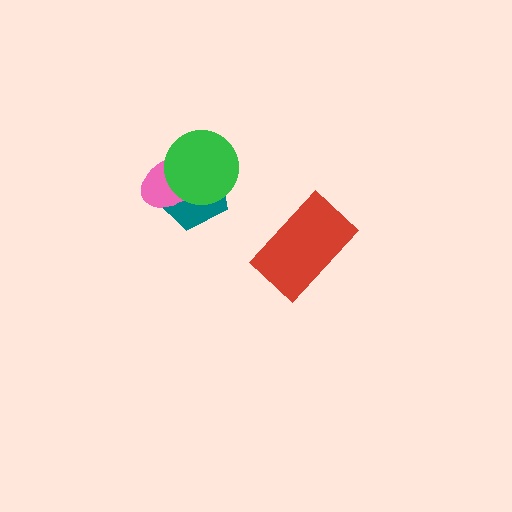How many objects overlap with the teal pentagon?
2 objects overlap with the teal pentagon.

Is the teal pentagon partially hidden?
Yes, it is partially covered by another shape.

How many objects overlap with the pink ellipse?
2 objects overlap with the pink ellipse.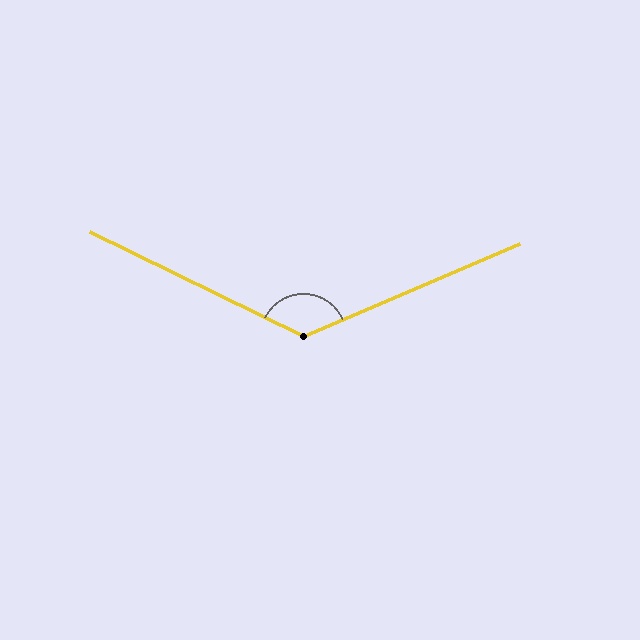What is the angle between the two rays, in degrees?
Approximately 131 degrees.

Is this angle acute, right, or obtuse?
It is obtuse.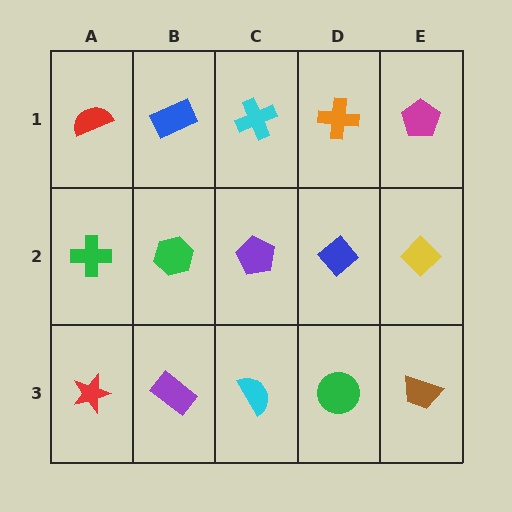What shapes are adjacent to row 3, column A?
A green cross (row 2, column A), a purple rectangle (row 3, column B).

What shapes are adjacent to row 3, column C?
A purple pentagon (row 2, column C), a purple rectangle (row 3, column B), a green circle (row 3, column D).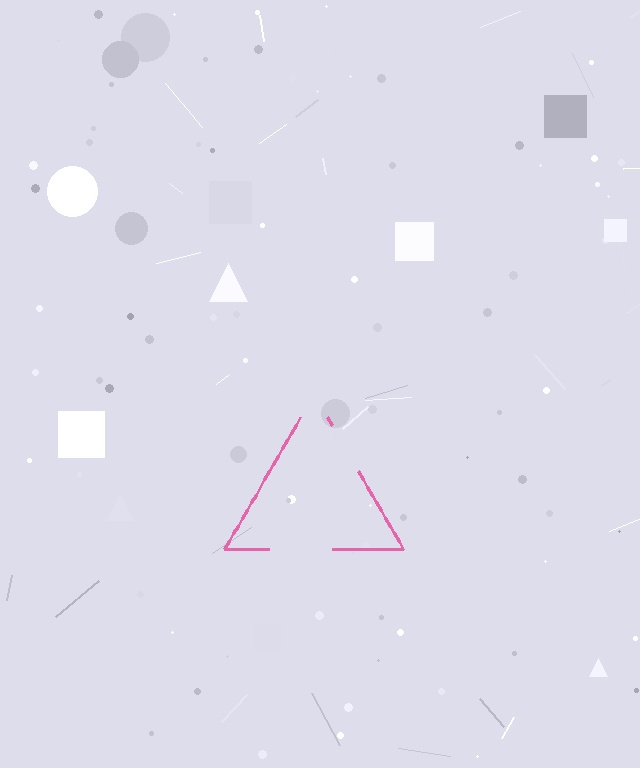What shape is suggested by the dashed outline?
The dashed outline suggests a triangle.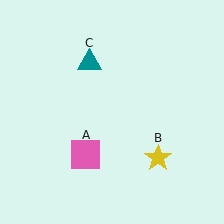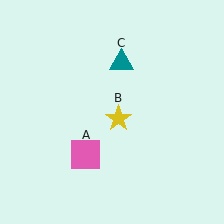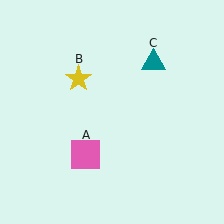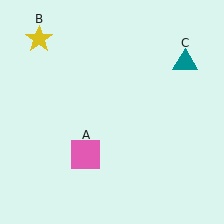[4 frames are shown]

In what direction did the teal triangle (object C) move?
The teal triangle (object C) moved right.